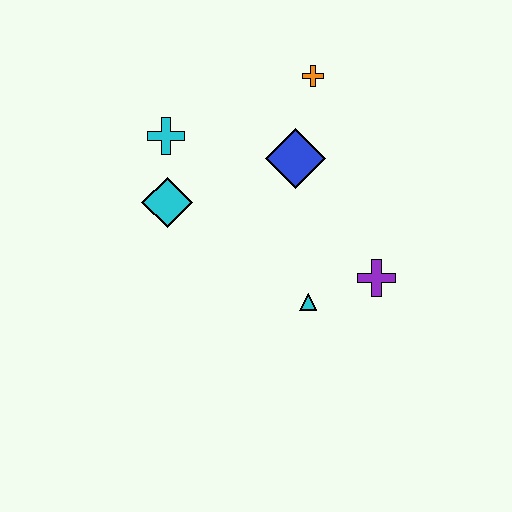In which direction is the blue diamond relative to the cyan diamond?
The blue diamond is to the right of the cyan diamond.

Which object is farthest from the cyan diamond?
The purple cross is farthest from the cyan diamond.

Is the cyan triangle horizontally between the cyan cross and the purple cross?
Yes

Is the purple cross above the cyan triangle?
Yes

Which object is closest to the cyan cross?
The cyan diamond is closest to the cyan cross.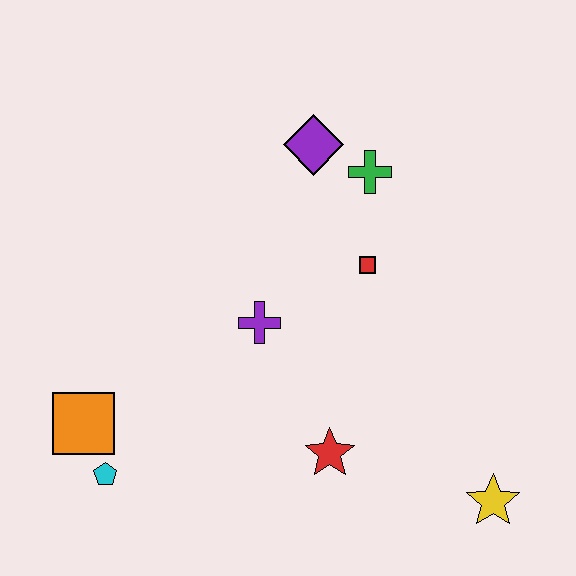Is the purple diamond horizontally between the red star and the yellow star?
No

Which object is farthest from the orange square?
The yellow star is farthest from the orange square.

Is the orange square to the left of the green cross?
Yes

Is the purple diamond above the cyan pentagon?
Yes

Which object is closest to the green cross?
The purple diamond is closest to the green cross.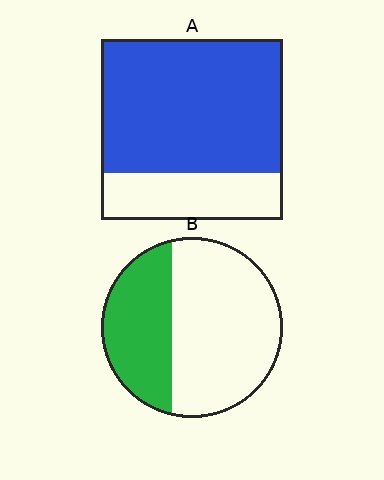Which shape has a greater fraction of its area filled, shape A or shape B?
Shape A.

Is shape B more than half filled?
No.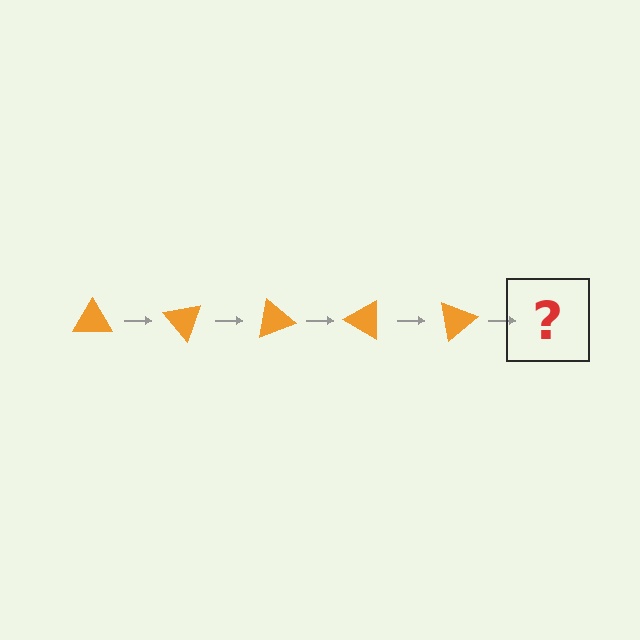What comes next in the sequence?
The next element should be an orange triangle rotated 250 degrees.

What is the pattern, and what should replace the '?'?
The pattern is that the triangle rotates 50 degrees each step. The '?' should be an orange triangle rotated 250 degrees.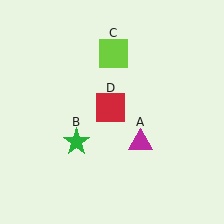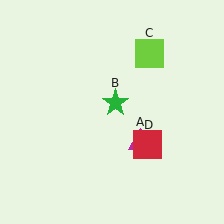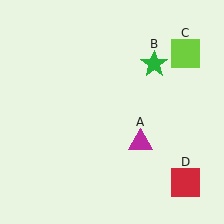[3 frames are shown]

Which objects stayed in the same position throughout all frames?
Magenta triangle (object A) remained stationary.